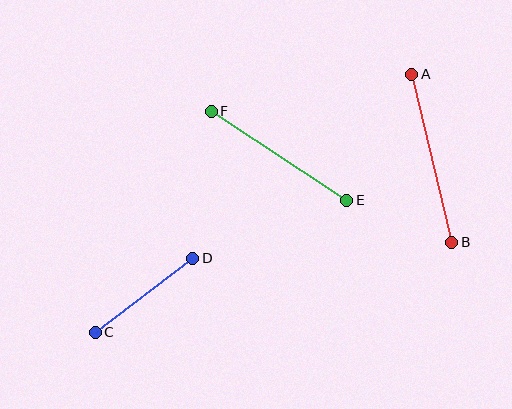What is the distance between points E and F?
The distance is approximately 162 pixels.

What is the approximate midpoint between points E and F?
The midpoint is at approximately (279, 156) pixels.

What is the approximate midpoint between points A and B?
The midpoint is at approximately (432, 158) pixels.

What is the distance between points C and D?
The distance is approximately 122 pixels.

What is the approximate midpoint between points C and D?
The midpoint is at approximately (144, 295) pixels.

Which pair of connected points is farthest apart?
Points A and B are farthest apart.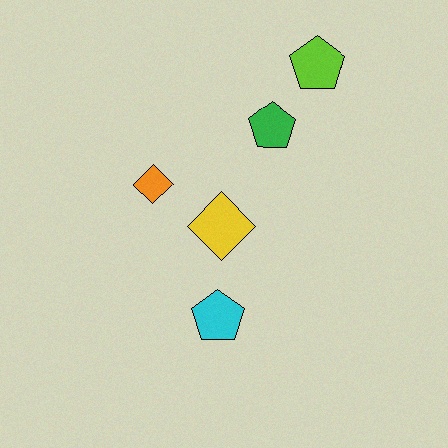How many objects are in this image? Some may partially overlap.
There are 5 objects.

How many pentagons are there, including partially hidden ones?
There are 3 pentagons.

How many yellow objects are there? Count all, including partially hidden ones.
There is 1 yellow object.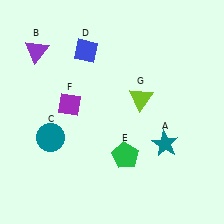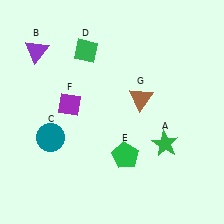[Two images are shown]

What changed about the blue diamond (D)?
In Image 1, D is blue. In Image 2, it changed to green.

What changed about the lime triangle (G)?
In Image 1, G is lime. In Image 2, it changed to brown.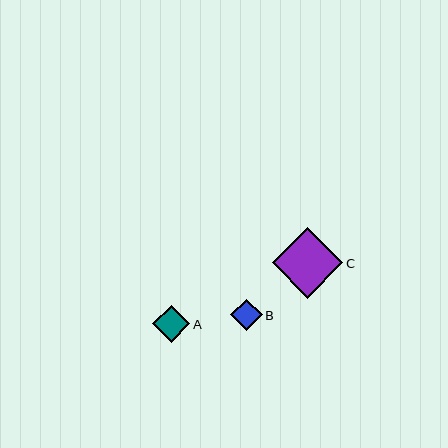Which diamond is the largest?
Diamond C is the largest with a size of approximately 71 pixels.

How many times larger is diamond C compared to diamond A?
Diamond C is approximately 1.9 times the size of diamond A.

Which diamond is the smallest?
Diamond B is the smallest with a size of approximately 31 pixels.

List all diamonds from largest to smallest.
From largest to smallest: C, A, B.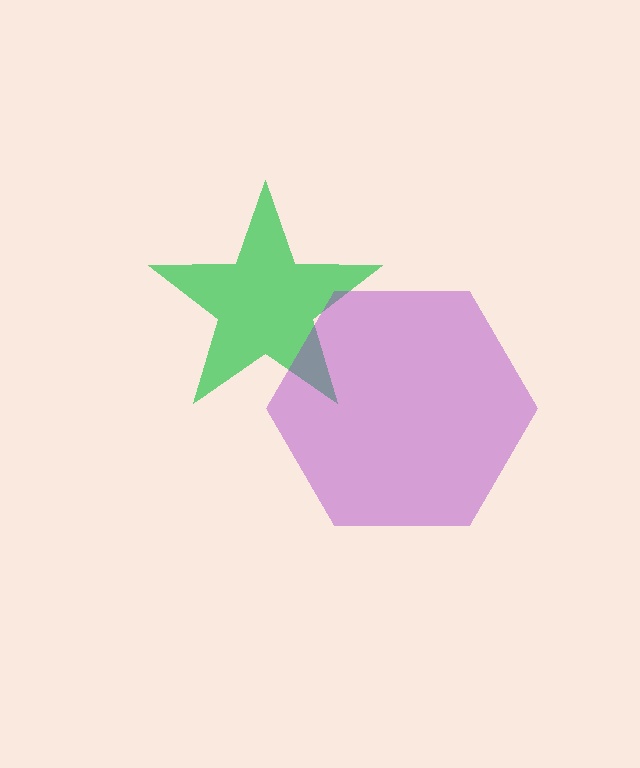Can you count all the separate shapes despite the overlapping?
Yes, there are 2 separate shapes.